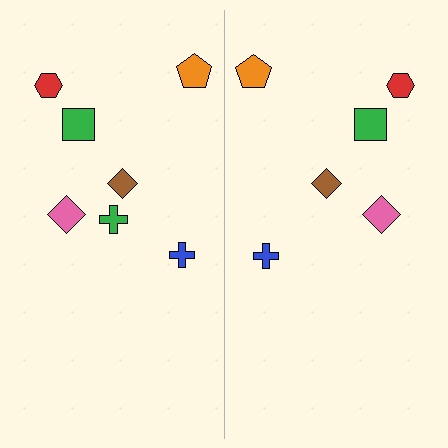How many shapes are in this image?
There are 13 shapes in this image.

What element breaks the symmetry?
A green cross is missing from the right side.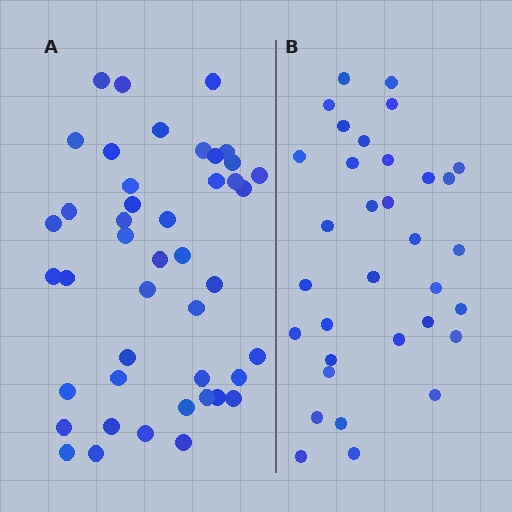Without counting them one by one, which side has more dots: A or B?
Region A (the left region) has more dots.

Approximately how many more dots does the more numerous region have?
Region A has roughly 12 or so more dots than region B.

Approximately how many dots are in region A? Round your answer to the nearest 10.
About 40 dots. (The exact count is 44, which rounds to 40.)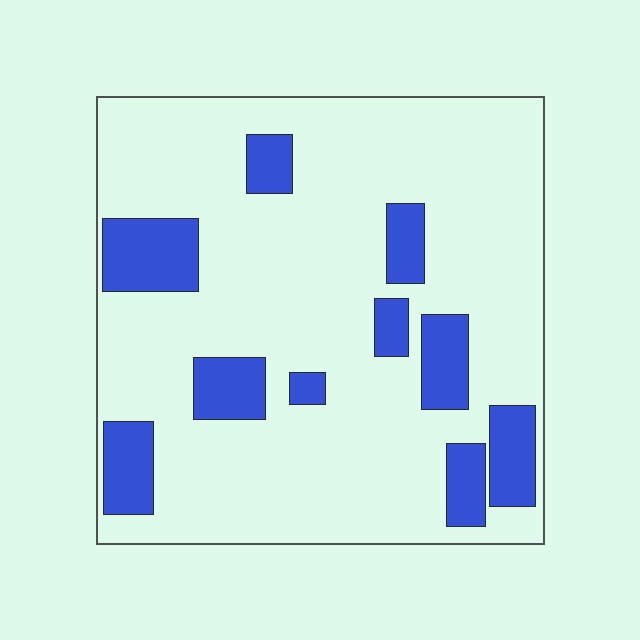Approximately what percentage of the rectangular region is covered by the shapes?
Approximately 20%.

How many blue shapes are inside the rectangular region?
10.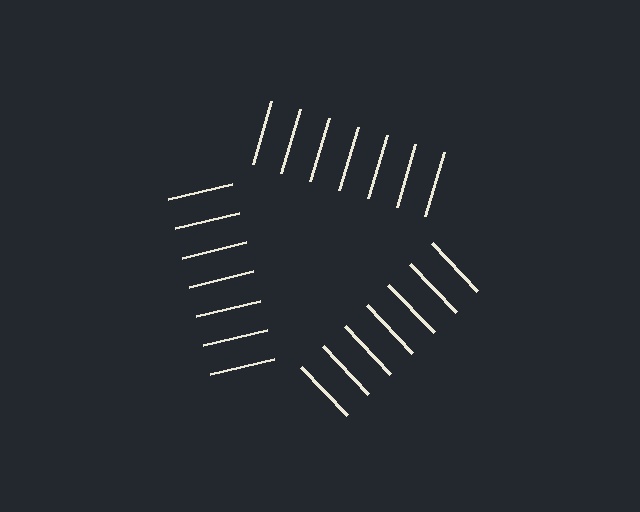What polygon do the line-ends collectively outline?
An illusory triangle — the line segments terminate on its edges but no continuous stroke is drawn.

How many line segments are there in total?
21 — 7 along each of the 3 edges.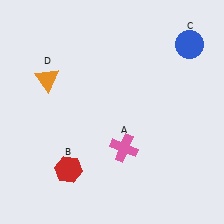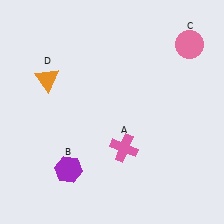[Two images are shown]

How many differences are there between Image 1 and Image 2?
There are 2 differences between the two images.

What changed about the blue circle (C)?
In Image 1, C is blue. In Image 2, it changed to pink.